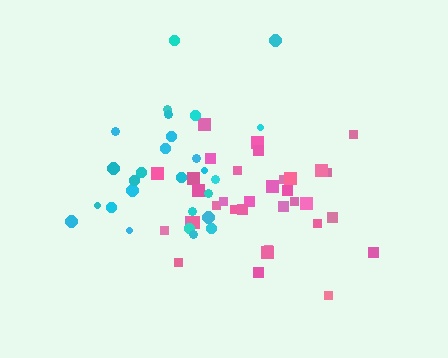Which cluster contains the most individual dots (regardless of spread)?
Pink (34).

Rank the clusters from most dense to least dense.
pink, cyan.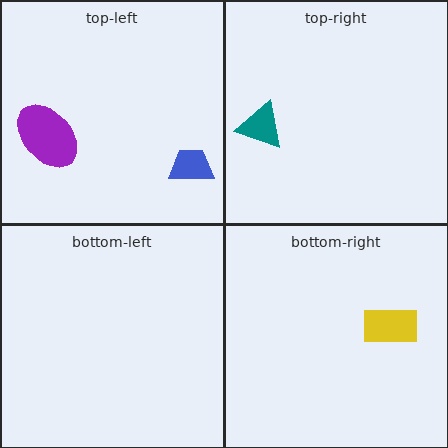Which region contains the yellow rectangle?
The bottom-right region.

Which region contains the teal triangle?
The top-right region.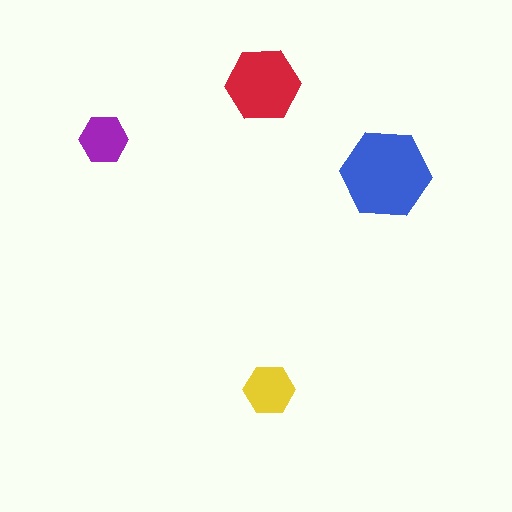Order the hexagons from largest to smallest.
the blue one, the red one, the yellow one, the purple one.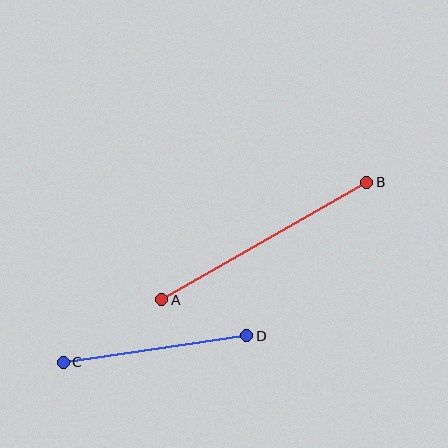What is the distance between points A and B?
The distance is approximately 237 pixels.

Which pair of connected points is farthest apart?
Points A and B are farthest apart.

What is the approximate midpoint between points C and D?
The midpoint is at approximately (155, 349) pixels.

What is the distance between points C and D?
The distance is approximately 185 pixels.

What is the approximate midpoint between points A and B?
The midpoint is at approximately (264, 241) pixels.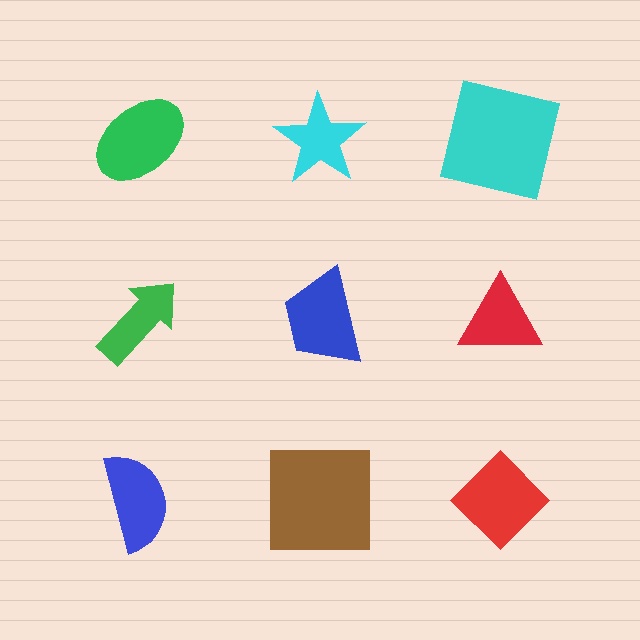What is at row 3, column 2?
A brown square.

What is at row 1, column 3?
A cyan square.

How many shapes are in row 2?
3 shapes.